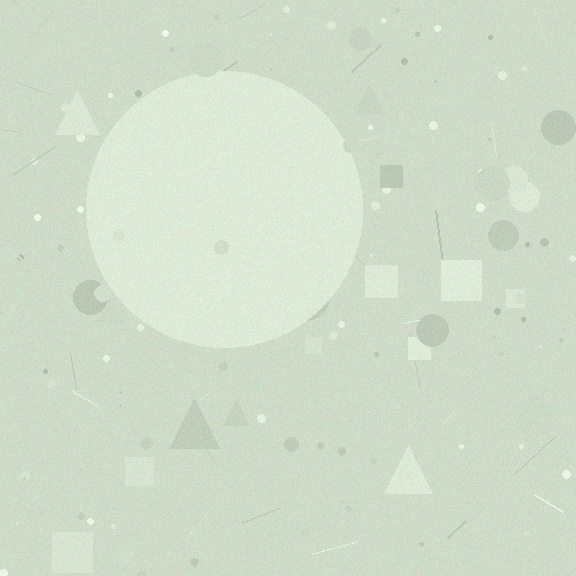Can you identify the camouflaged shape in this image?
The camouflaged shape is a circle.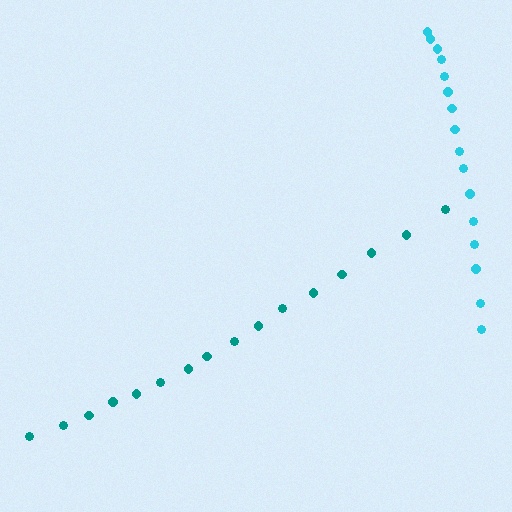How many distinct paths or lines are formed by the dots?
There are 2 distinct paths.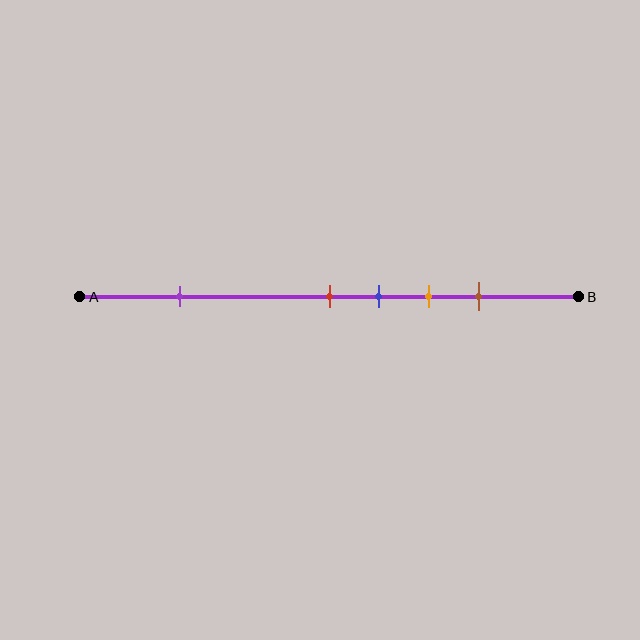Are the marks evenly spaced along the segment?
No, the marks are not evenly spaced.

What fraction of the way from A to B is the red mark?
The red mark is approximately 50% (0.5) of the way from A to B.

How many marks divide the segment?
There are 5 marks dividing the segment.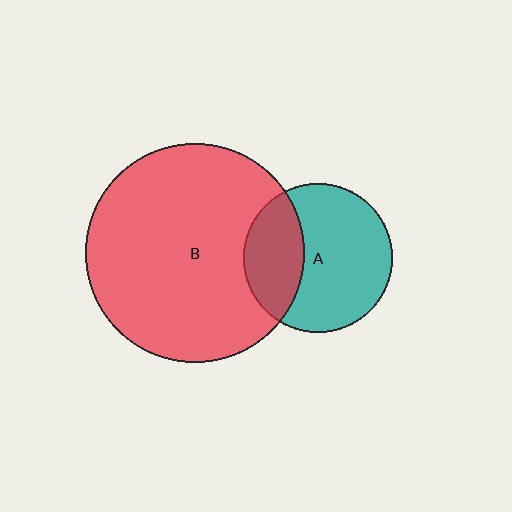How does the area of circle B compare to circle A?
Approximately 2.1 times.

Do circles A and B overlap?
Yes.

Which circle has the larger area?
Circle B (red).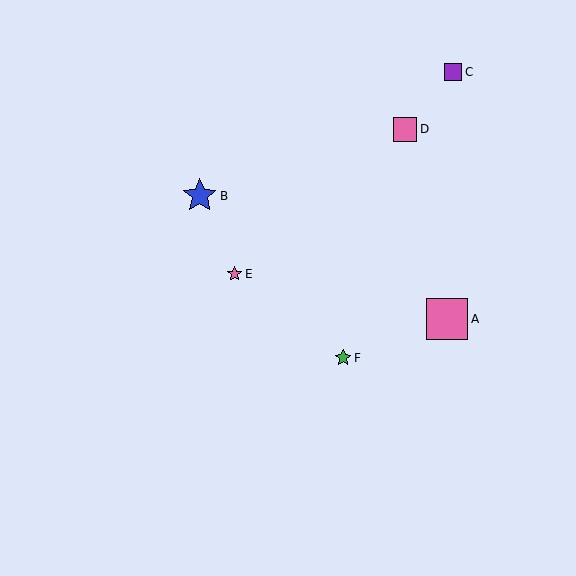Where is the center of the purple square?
The center of the purple square is at (453, 72).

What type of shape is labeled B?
Shape B is a blue star.